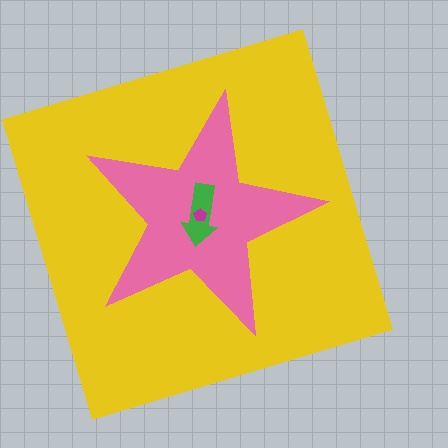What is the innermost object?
The magenta pentagon.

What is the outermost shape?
The yellow square.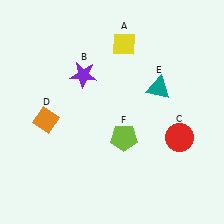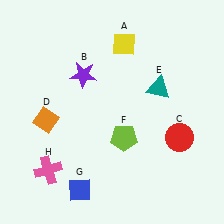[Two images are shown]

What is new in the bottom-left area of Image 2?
A blue diamond (G) was added in the bottom-left area of Image 2.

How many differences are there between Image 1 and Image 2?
There are 2 differences between the two images.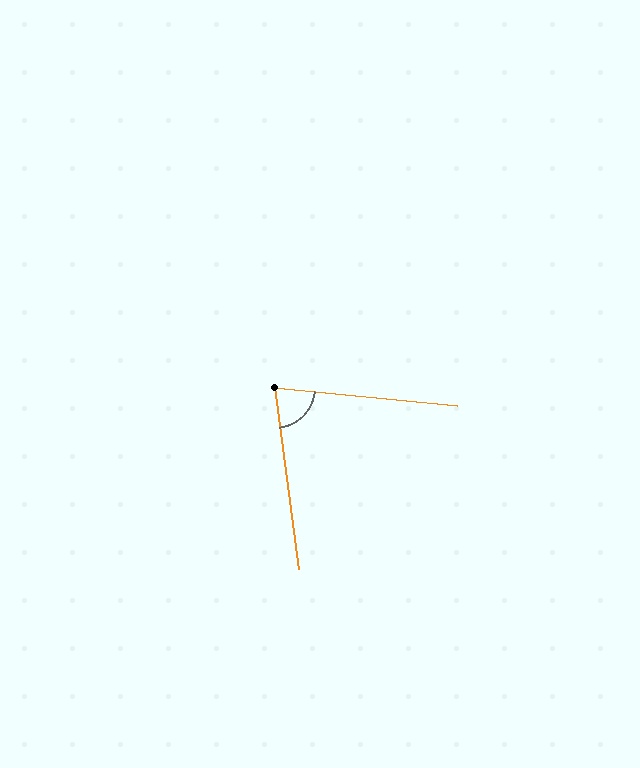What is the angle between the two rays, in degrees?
Approximately 77 degrees.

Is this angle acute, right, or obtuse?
It is acute.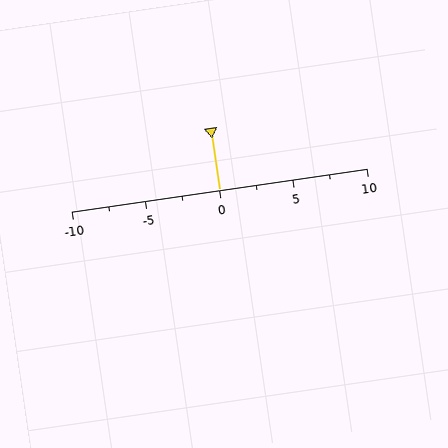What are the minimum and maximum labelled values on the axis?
The axis runs from -10 to 10.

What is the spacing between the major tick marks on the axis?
The major ticks are spaced 5 apart.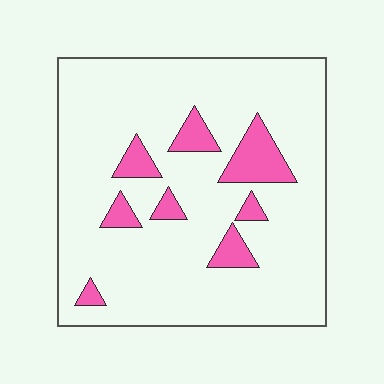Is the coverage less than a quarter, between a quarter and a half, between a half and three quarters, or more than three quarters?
Less than a quarter.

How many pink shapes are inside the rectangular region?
8.